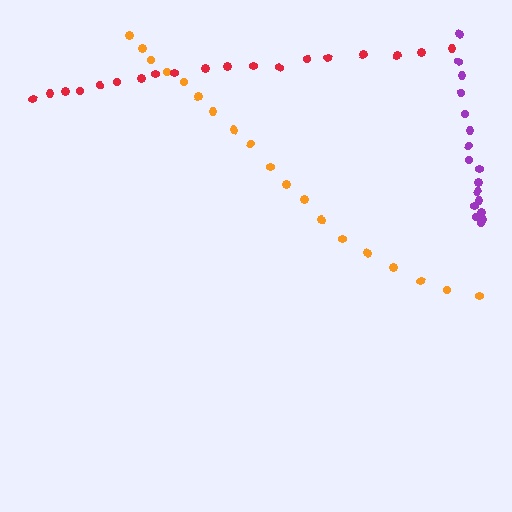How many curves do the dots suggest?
There are 3 distinct paths.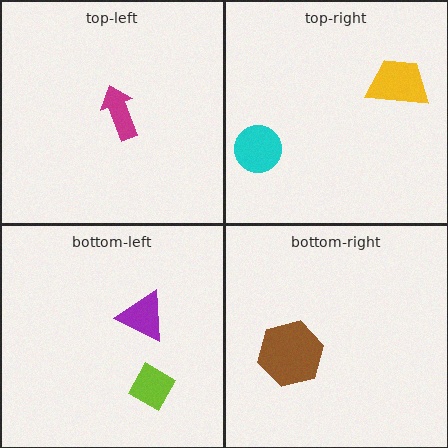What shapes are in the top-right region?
The cyan circle, the yellow trapezoid.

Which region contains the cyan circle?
The top-right region.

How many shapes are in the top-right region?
2.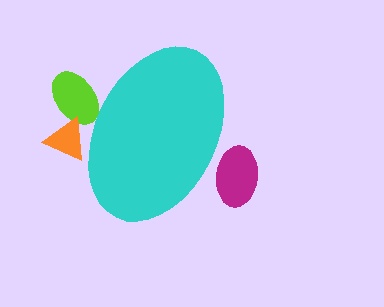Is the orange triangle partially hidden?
Yes, the orange triangle is partially hidden behind the cyan ellipse.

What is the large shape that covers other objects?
A cyan ellipse.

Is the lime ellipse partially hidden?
Yes, the lime ellipse is partially hidden behind the cyan ellipse.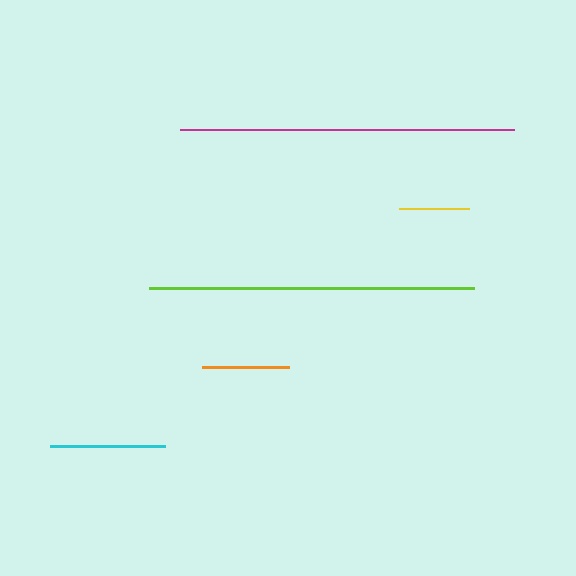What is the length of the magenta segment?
The magenta segment is approximately 333 pixels long.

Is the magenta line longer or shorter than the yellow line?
The magenta line is longer than the yellow line.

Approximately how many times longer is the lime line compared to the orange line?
The lime line is approximately 3.7 times the length of the orange line.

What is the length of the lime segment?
The lime segment is approximately 324 pixels long.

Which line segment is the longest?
The magenta line is the longest at approximately 333 pixels.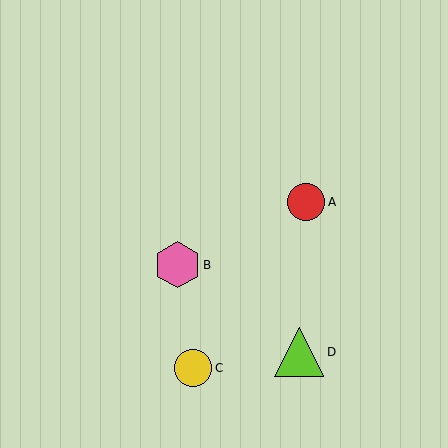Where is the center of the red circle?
The center of the red circle is at (306, 202).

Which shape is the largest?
The lime triangle (labeled D) is the largest.